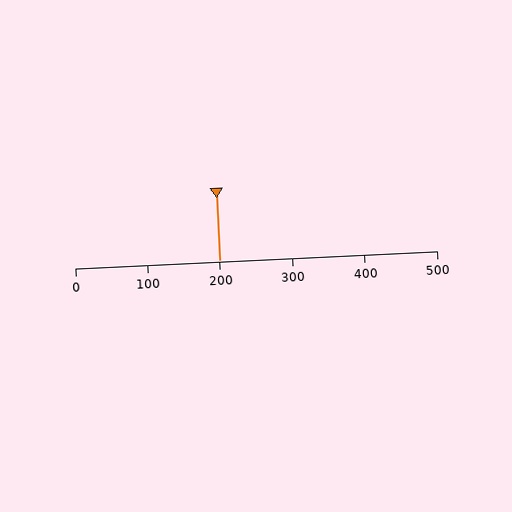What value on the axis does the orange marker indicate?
The marker indicates approximately 200.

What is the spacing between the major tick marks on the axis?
The major ticks are spaced 100 apart.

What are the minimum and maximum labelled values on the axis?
The axis runs from 0 to 500.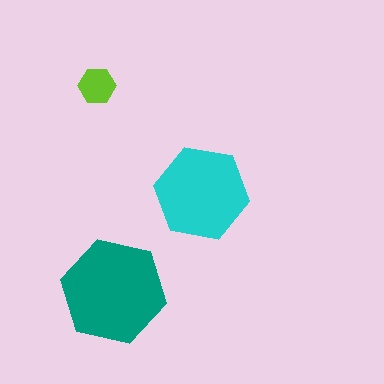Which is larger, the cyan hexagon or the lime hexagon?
The cyan one.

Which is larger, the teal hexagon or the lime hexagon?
The teal one.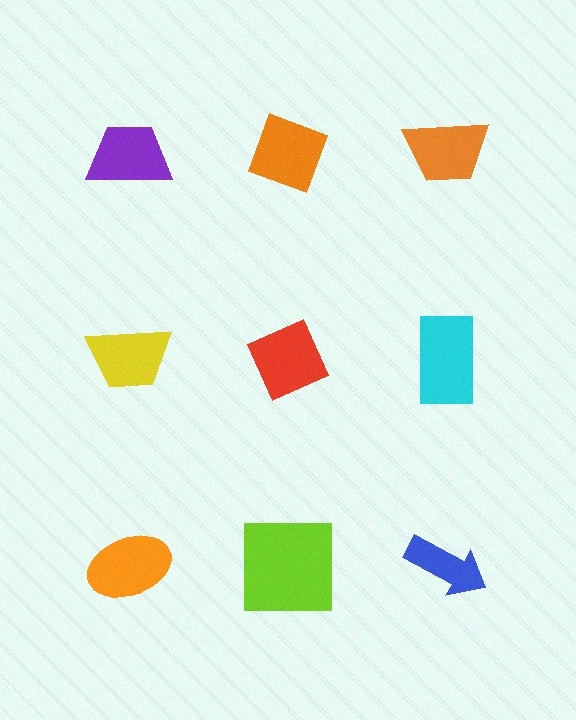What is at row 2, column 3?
A cyan rectangle.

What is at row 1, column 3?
An orange trapezoid.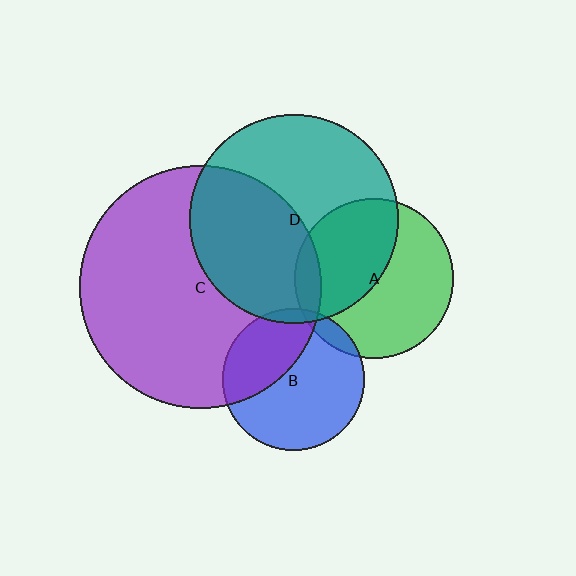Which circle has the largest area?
Circle C (purple).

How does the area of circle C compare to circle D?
Approximately 1.3 times.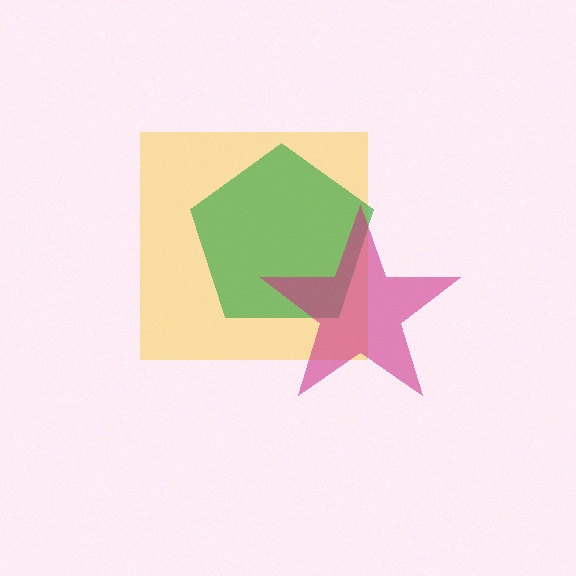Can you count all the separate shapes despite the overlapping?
Yes, there are 3 separate shapes.